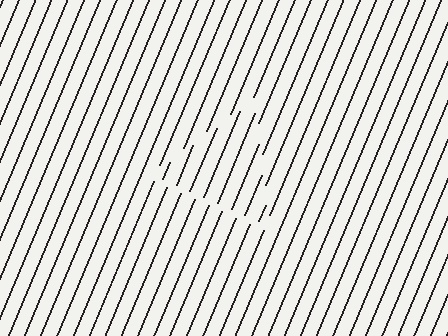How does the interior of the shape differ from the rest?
The interior of the shape contains the same grating, shifted by half a period — the contour is defined by the phase discontinuity where line-ends from the inner and outer gratings abut.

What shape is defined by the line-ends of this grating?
An illusory triangle. The interior of the shape contains the same grating, shifted by half a period — the contour is defined by the phase discontinuity where line-ends from the inner and outer gratings abut.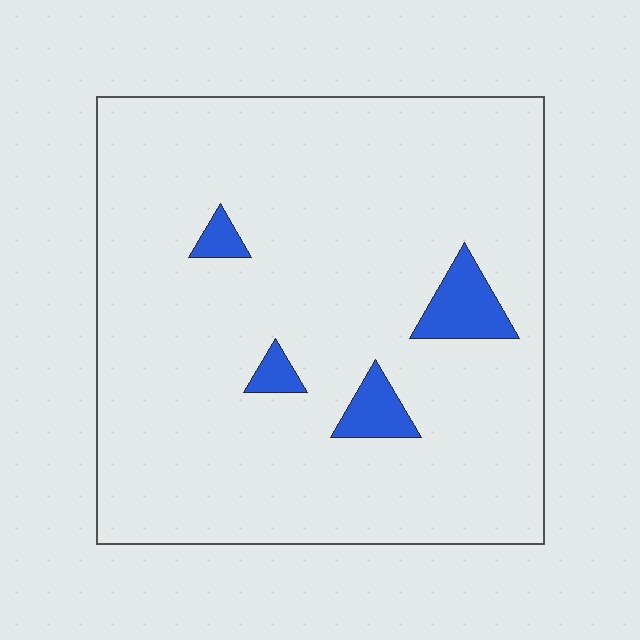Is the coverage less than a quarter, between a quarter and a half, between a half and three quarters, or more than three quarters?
Less than a quarter.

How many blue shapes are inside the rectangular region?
4.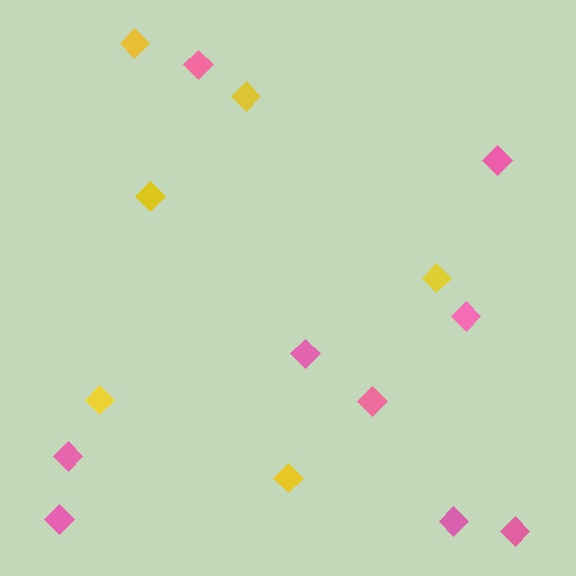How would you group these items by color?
There are 2 groups: one group of yellow diamonds (6) and one group of pink diamonds (9).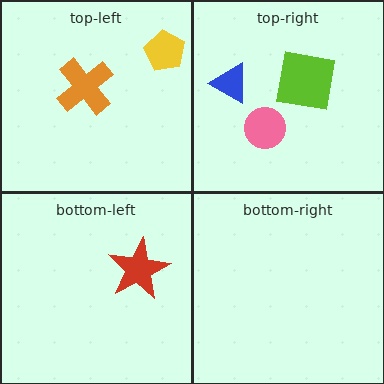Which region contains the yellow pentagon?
The top-left region.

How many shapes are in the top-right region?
3.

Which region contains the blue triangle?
The top-right region.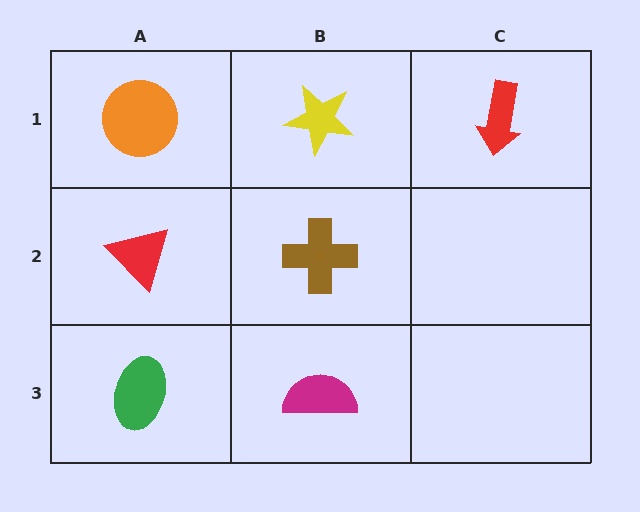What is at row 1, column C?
A red arrow.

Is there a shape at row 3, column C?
No, that cell is empty.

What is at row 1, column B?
A yellow star.